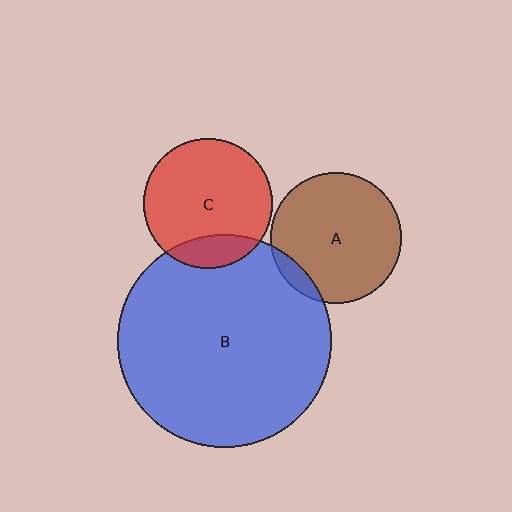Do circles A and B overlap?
Yes.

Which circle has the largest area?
Circle B (blue).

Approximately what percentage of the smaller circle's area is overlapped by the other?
Approximately 10%.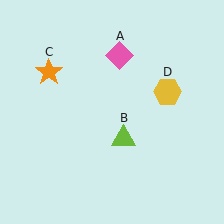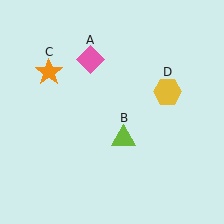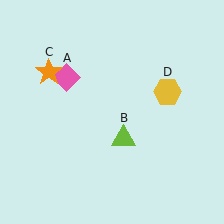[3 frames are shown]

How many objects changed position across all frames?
1 object changed position: pink diamond (object A).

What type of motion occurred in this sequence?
The pink diamond (object A) rotated counterclockwise around the center of the scene.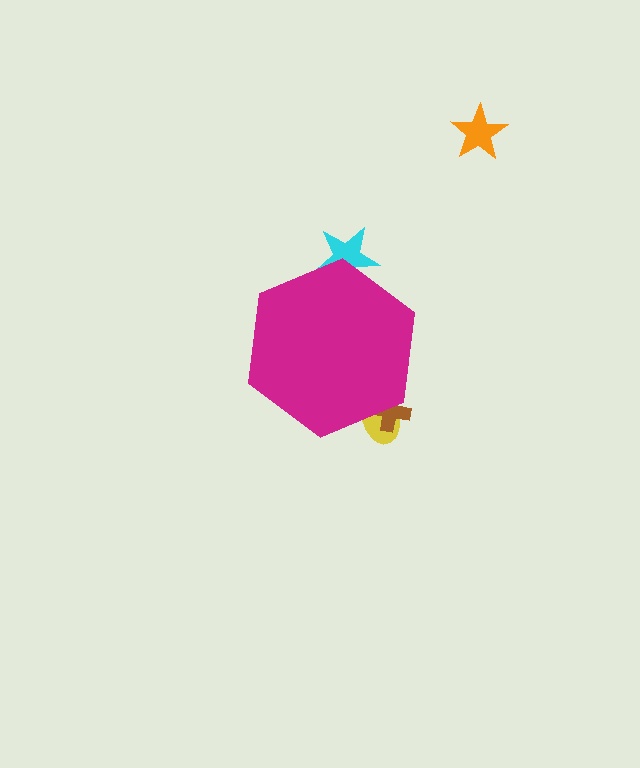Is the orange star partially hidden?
No, the orange star is fully visible.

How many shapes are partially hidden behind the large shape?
3 shapes are partially hidden.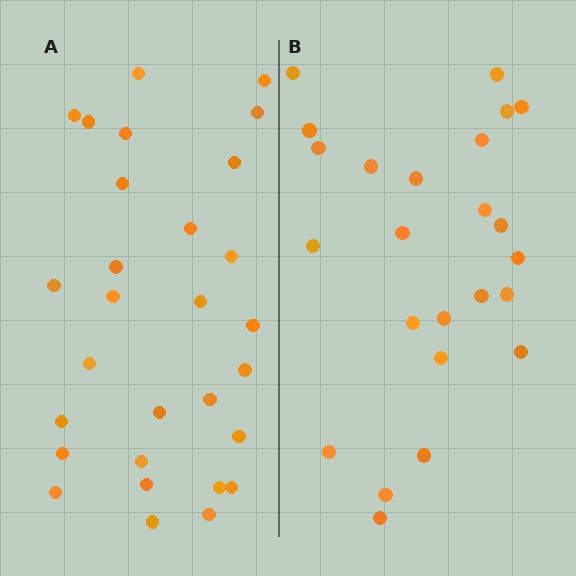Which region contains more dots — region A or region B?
Region A (the left region) has more dots.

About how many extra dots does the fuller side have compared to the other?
Region A has about 5 more dots than region B.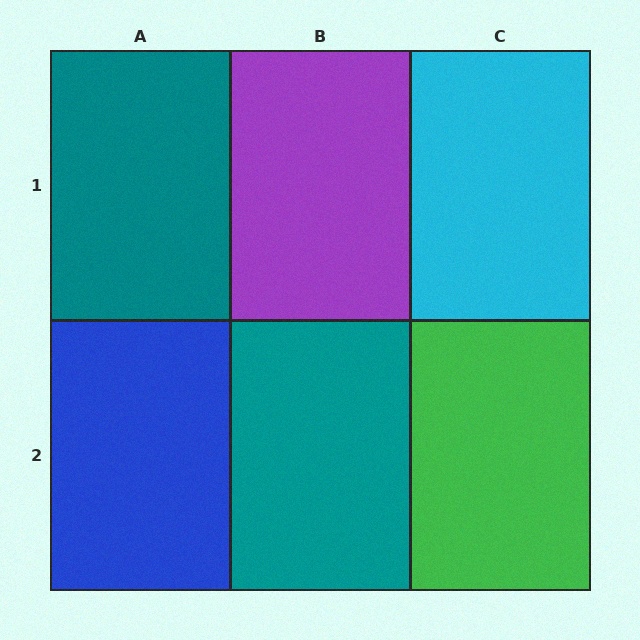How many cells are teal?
2 cells are teal.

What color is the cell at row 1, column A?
Teal.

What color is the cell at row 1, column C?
Cyan.